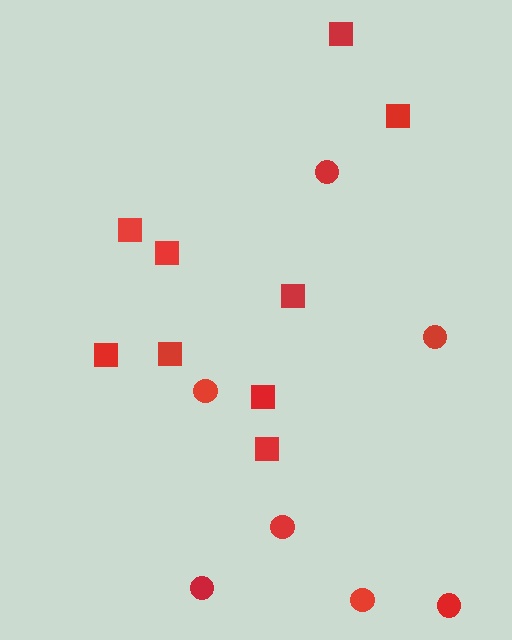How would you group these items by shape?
There are 2 groups: one group of circles (7) and one group of squares (9).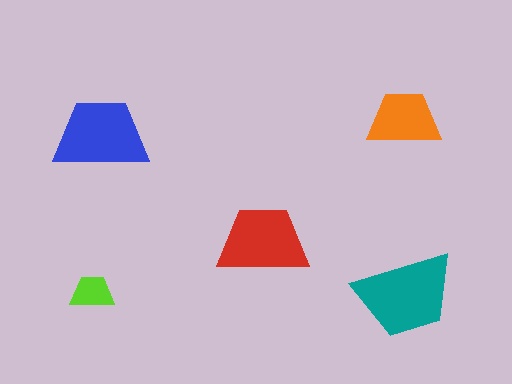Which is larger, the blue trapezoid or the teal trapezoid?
The teal one.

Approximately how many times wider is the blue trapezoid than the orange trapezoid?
About 1.5 times wider.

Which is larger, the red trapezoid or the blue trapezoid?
The blue one.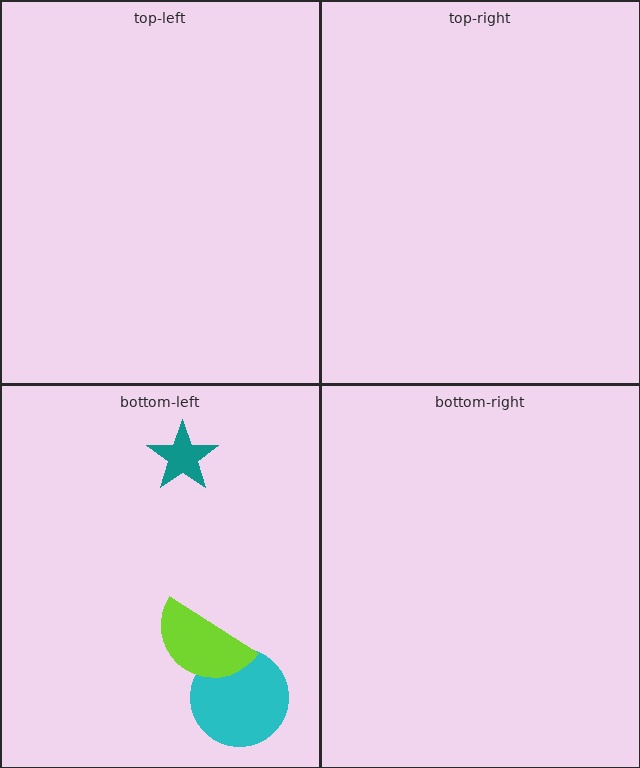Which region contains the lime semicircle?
The bottom-left region.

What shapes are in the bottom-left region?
The cyan circle, the teal star, the lime semicircle.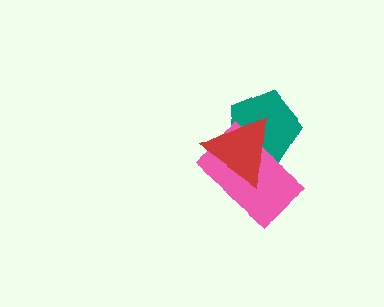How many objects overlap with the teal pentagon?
2 objects overlap with the teal pentagon.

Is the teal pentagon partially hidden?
Yes, it is partially covered by another shape.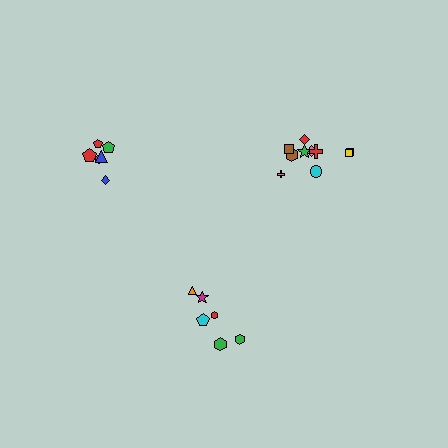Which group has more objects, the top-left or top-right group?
The top-right group.